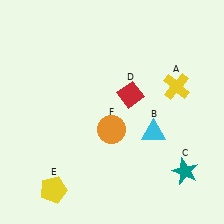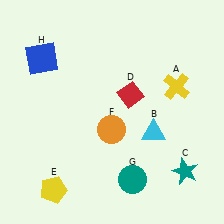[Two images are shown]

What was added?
A teal circle (G), a blue square (H) were added in Image 2.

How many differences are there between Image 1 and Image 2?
There are 2 differences between the two images.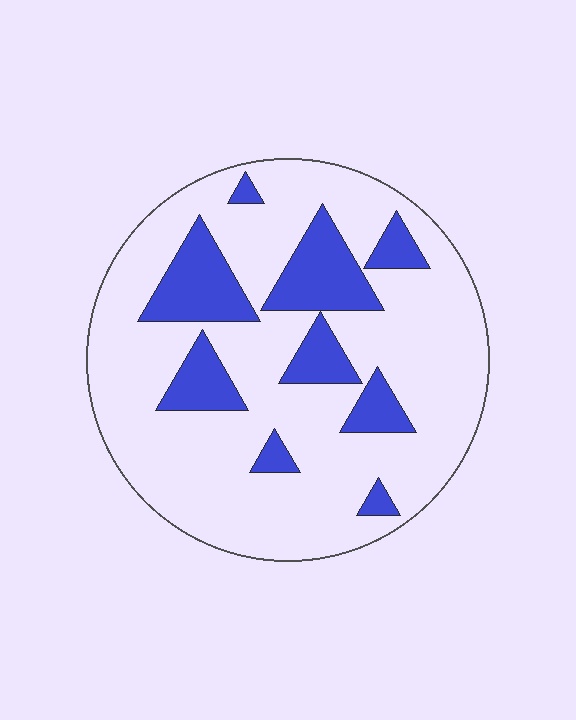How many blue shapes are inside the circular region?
9.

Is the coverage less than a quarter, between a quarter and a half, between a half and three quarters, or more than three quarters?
Less than a quarter.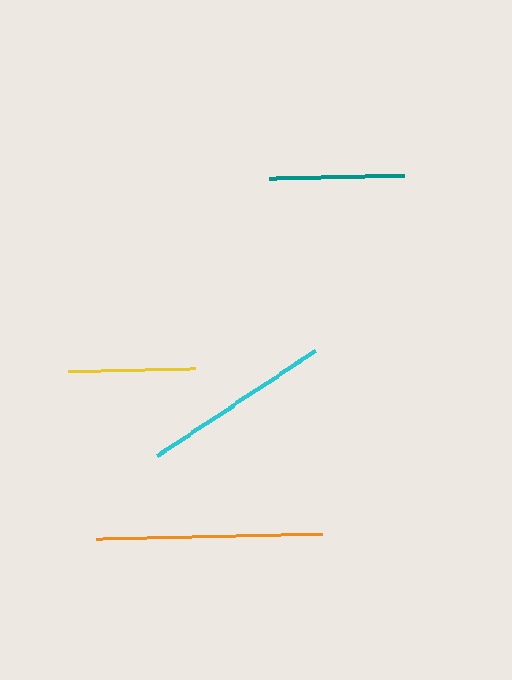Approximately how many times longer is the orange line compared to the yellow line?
The orange line is approximately 1.8 times the length of the yellow line.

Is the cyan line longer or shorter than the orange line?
The orange line is longer than the cyan line.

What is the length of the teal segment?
The teal segment is approximately 135 pixels long.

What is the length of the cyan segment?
The cyan segment is approximately 190 pixels long.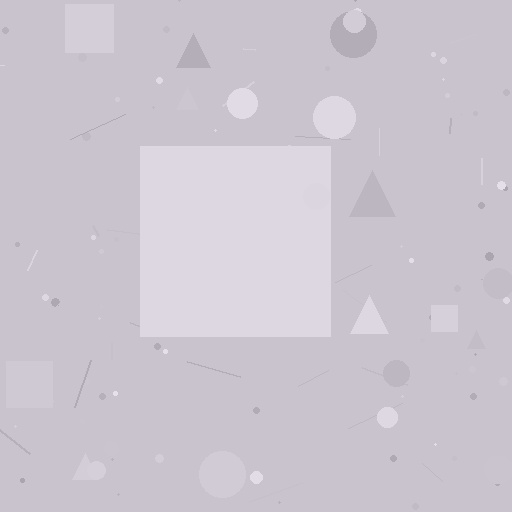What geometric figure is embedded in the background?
A square is embedded in the background.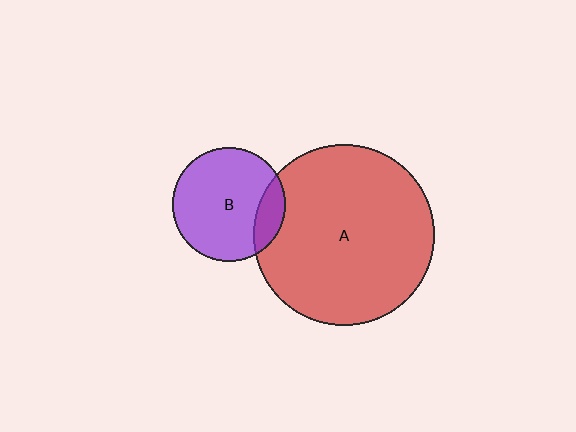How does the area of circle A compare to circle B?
Approximately 2.5 times.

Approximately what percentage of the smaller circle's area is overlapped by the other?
Approximately 15%.